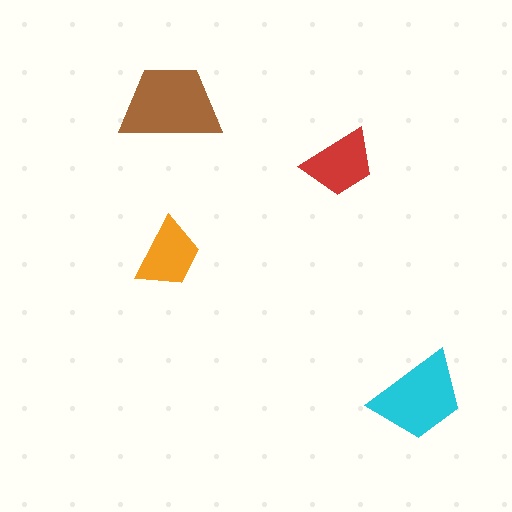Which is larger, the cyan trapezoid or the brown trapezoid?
The brown one.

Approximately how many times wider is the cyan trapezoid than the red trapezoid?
About 1.5 times wider.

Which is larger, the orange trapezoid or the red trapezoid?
The red one.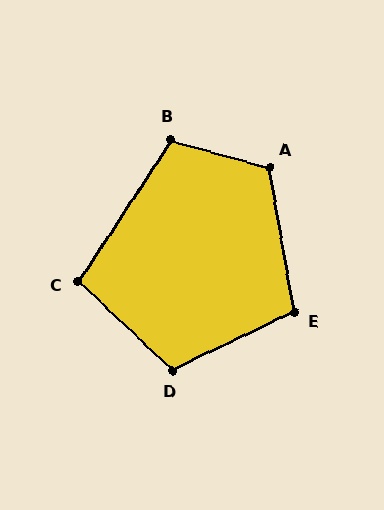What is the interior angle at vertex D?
Approximately 111 degrees (obtuse).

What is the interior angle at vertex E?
Approximately 106 degrees (obtuse).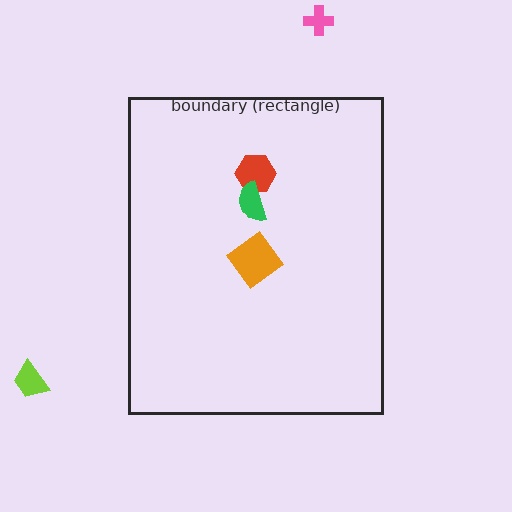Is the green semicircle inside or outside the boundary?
Inside.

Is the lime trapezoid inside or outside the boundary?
Outside.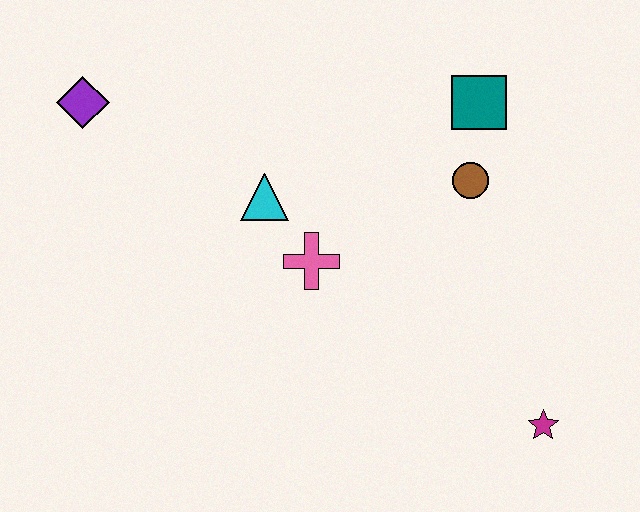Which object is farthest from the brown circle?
The purple diamond is farthest from the brown circle.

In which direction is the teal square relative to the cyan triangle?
The teal square is to the right of the cyan triangle.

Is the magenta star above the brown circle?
No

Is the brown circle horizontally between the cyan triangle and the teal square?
Yes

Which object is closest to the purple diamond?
The cyan triangle is closest to the purple diamond.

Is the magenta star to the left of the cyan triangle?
No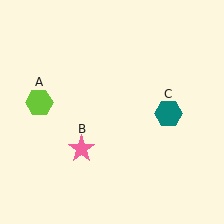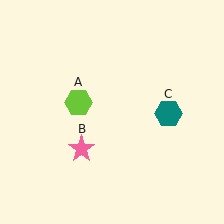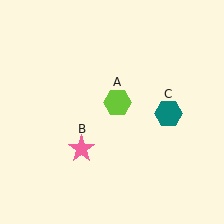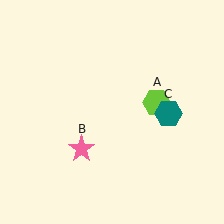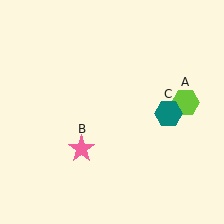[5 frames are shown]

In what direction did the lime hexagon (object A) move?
The lime hexagon (object A) moved right.